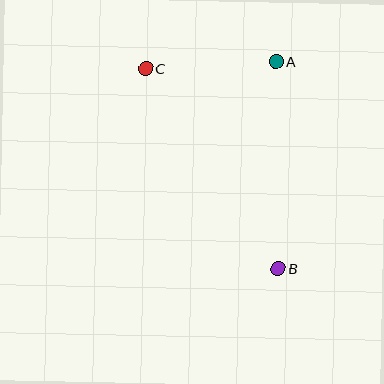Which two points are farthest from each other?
Points B and C are farthest from each other.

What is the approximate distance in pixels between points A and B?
The distance between A and B is approximately 207 pixels.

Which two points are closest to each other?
Points A and C are closest to each other.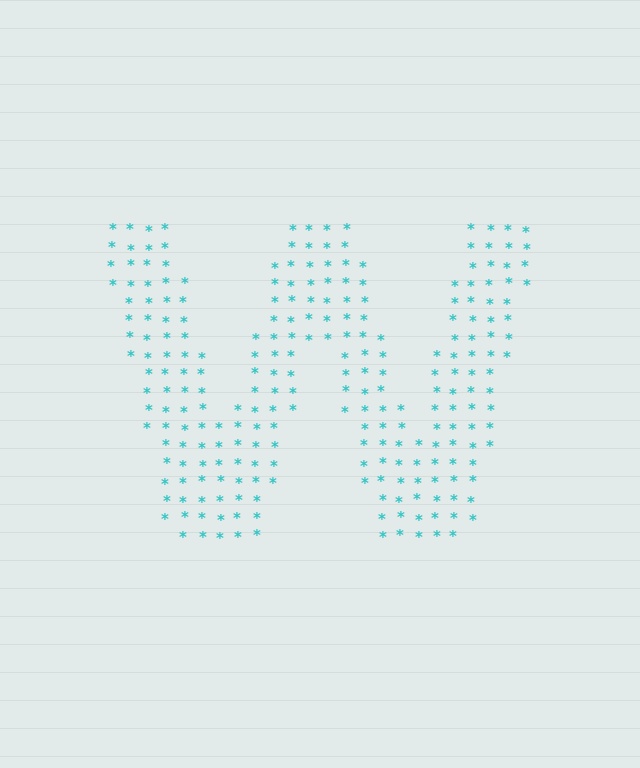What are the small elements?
The small elements are asterisks.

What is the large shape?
The large shape is the letter W.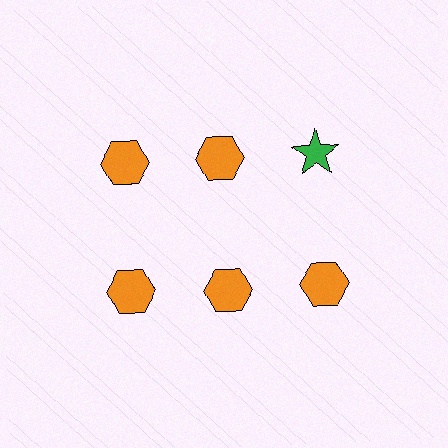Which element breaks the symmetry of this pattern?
The green star in the top row, center column breaks the symmetry. All other shapes are orange hexagons.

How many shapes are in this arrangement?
There are 6 shapes arranged in a grid pattern.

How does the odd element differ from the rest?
It differs in both color (green instead of orange) and shape (star instead of hexagon).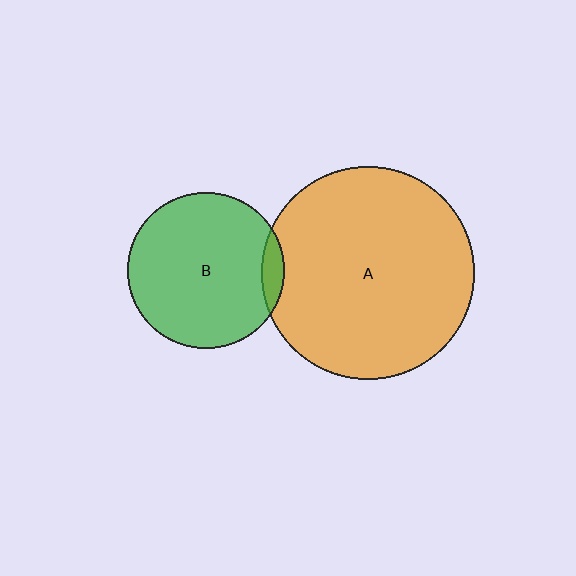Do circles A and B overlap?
Yes.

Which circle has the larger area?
Circle A (orange).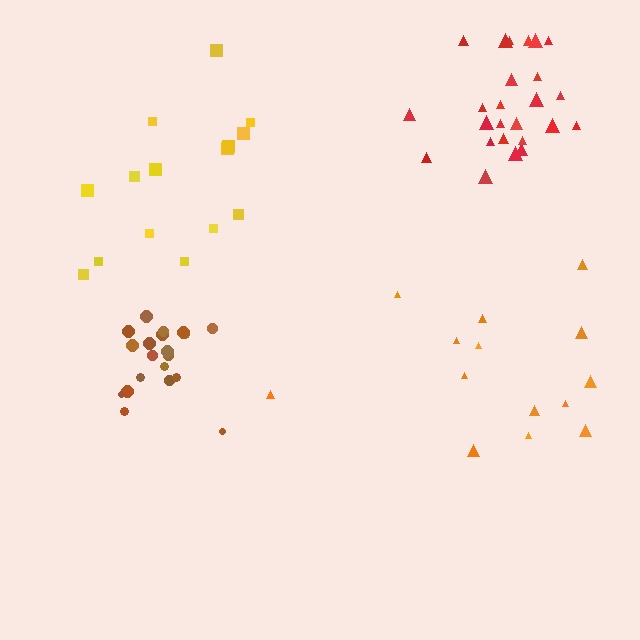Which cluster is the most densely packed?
Brown.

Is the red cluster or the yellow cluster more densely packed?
Red.